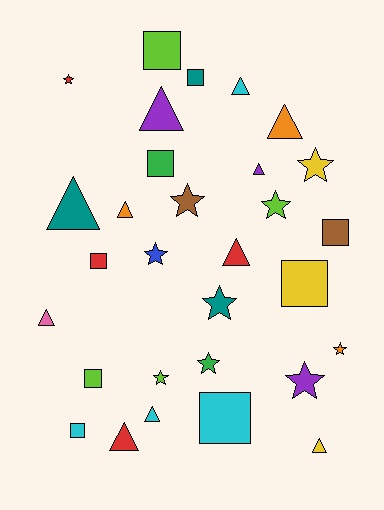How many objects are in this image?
There are 30 objects.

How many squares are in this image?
There are 9 squares.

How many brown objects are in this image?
There are 2 brown objects.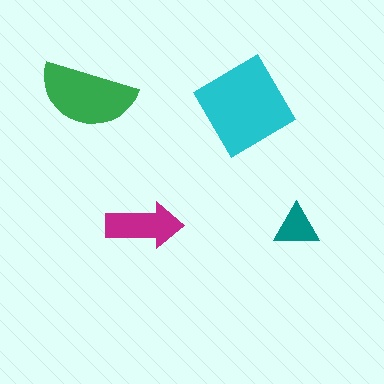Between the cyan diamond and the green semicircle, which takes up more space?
The cyan diamond.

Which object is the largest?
The cyan diamond.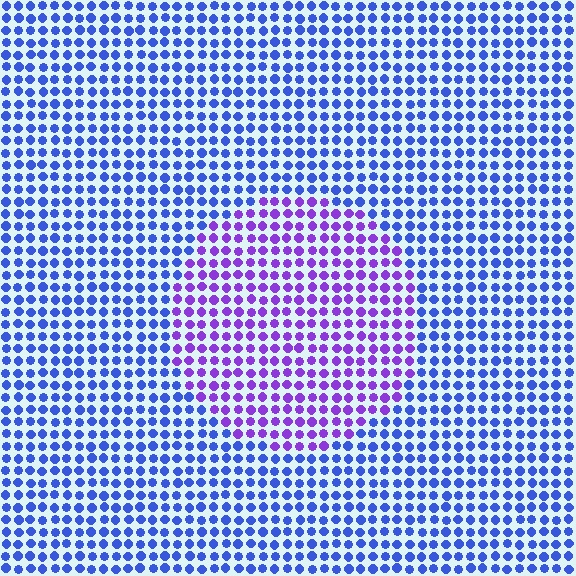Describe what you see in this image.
The image is filled with small blue elements in a uniform arrangement. A circle-shaped region is visible where the elements are tinted to a slightly different hue, forming a subtle color boundary.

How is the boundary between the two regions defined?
The boundary is defined purely by a slight shift in hue (about 43 degrees). Spacing, size, and orientation are identical on both sides.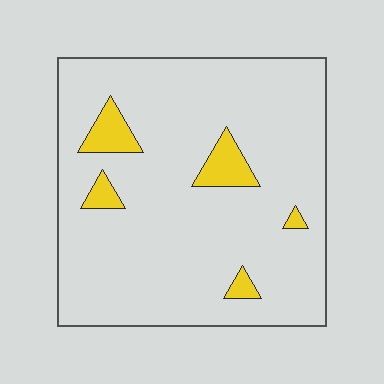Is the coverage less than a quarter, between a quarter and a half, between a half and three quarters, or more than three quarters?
Less than a quarter.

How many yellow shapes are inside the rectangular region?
5.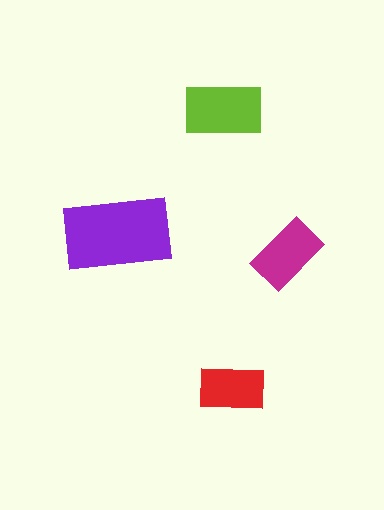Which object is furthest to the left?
The purple rectangle is leftmost.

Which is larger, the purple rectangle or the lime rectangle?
The purple one.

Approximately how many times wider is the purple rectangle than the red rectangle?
About 1.5 times wider.